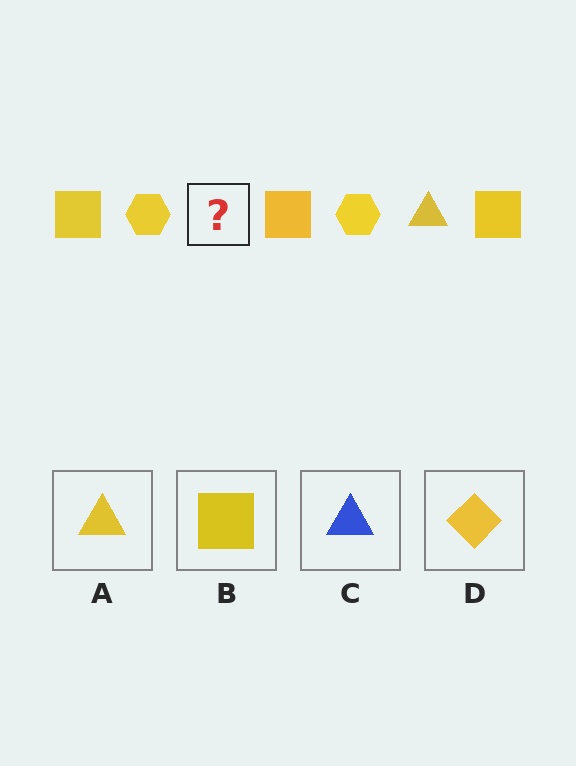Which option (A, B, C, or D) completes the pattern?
A.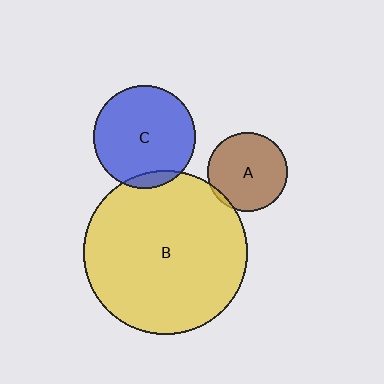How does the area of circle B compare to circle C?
Approximately 2.6 times.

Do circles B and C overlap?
Yes.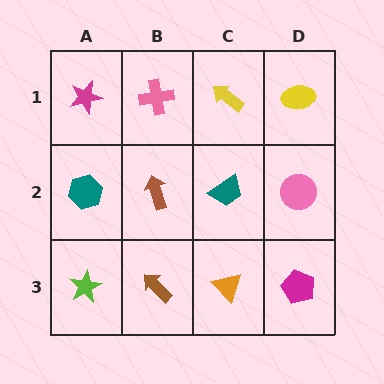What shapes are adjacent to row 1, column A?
A teal hexagon (row 2, column A), a pink cross (row 1, column B).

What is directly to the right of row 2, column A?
A brown arrow.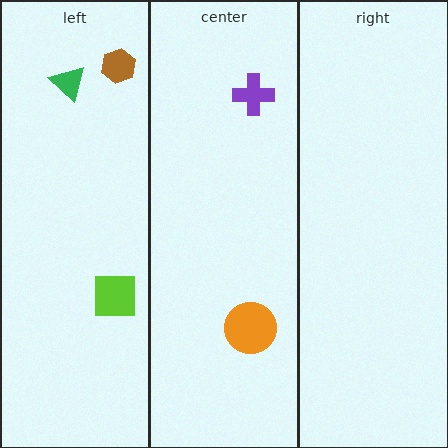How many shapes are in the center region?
2.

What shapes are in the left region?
The lime square, the green triangle, the brown hexagon.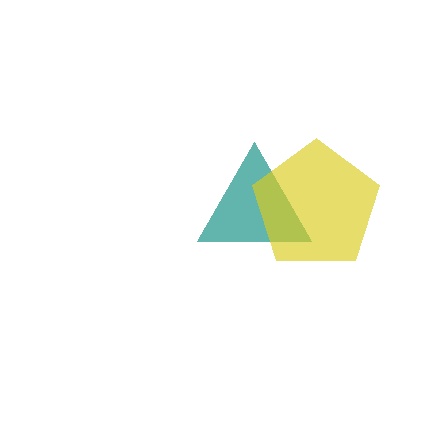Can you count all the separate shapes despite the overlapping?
Yes, there are 2 separate shapes.